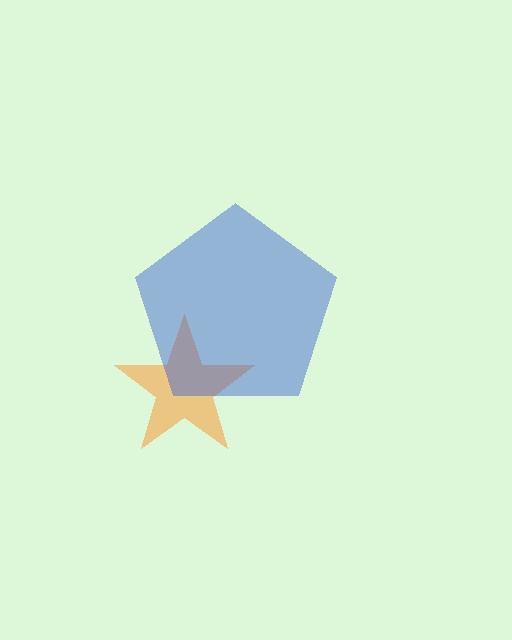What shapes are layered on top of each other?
The layered shapes are: an orange star, a blue pentagon.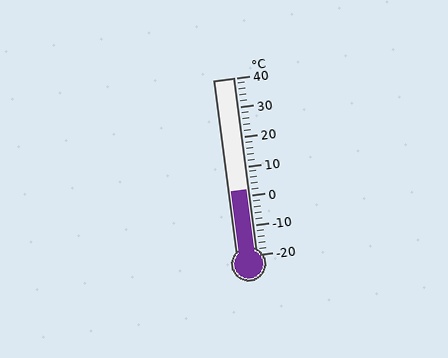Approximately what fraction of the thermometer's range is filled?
The thermometer is filled to approximately 35% of its range.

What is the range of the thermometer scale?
The thermometer scale ranges from -20°C to 40°C.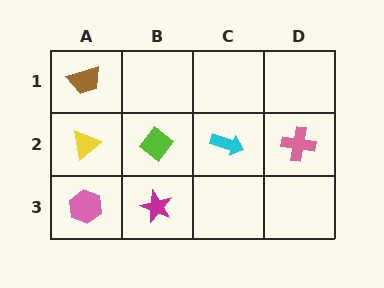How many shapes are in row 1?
1 shape.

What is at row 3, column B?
A magenta star.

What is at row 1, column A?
A brown trapezoid.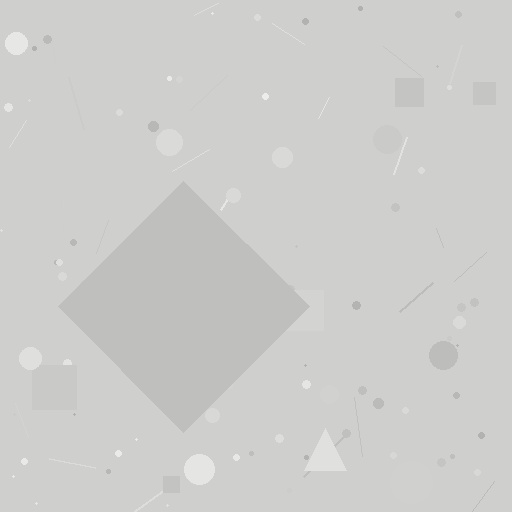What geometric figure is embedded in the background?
A diamond is embedded in the background.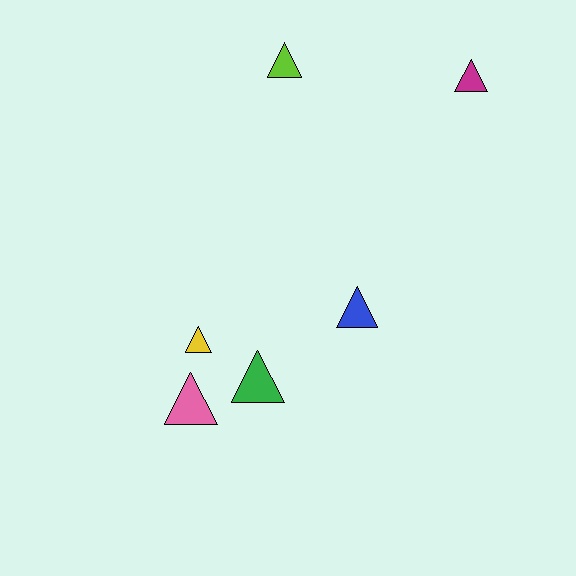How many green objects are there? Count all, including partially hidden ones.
There is 1 green object.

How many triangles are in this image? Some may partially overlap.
There are 6 triangles.